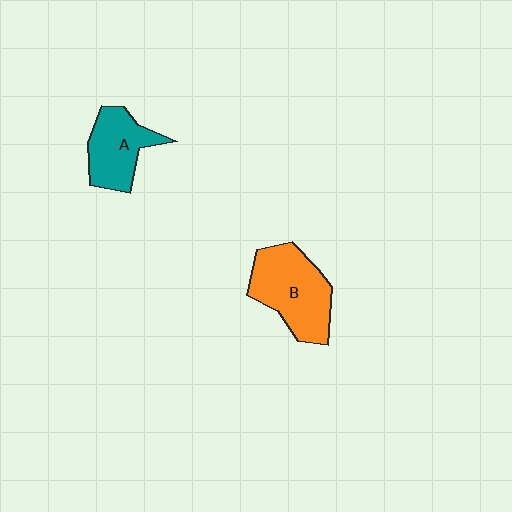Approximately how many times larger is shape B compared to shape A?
Approximately 1.4 times.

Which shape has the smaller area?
Shape A (teal).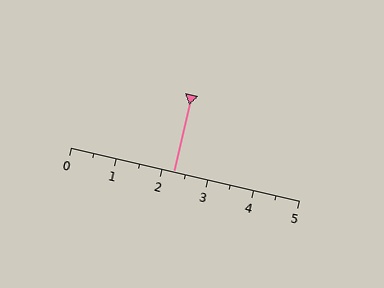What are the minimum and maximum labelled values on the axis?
The axis runs from 0 to 5.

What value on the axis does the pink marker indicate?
The marker indicates approximately 2.2.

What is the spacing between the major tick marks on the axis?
The major ticks are spaced 1 apart.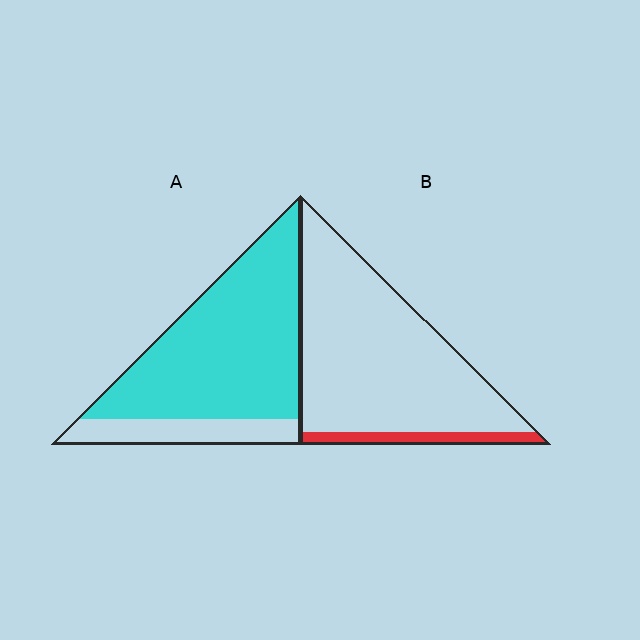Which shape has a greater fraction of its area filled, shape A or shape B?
Shape A.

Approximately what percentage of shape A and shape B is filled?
A is approximately 80% and B is approximately 10%.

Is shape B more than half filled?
No.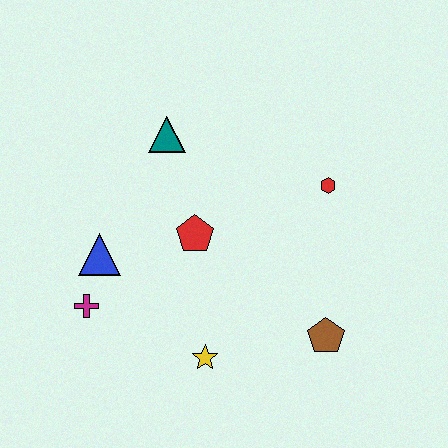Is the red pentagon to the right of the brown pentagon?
No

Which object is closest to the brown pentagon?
The yellow star is closest to the brown pentagon.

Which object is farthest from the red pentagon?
The brown pentagon is farthest from the red pentagon.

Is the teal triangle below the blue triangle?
No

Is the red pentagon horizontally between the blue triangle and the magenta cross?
No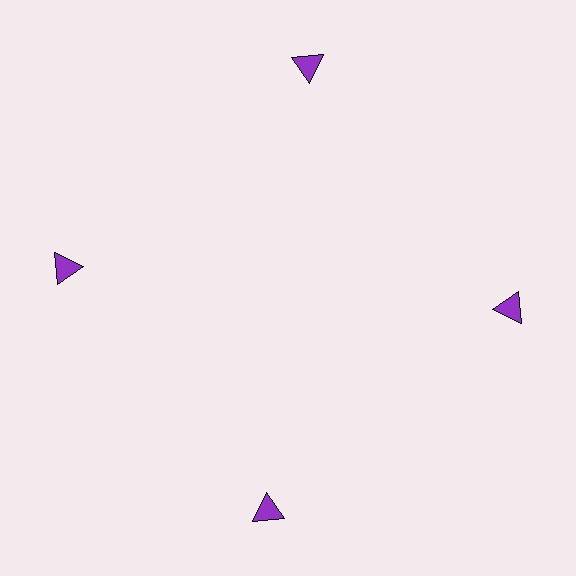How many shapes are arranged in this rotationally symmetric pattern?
There are 4 shapes, arranged in 4 groups of 1.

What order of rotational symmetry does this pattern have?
This pattern has 4-fold rotational symmetry.